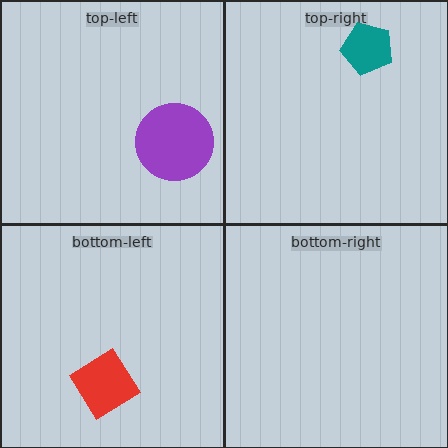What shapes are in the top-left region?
The purple circle.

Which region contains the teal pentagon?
The top-right region.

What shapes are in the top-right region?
The teal pentagon.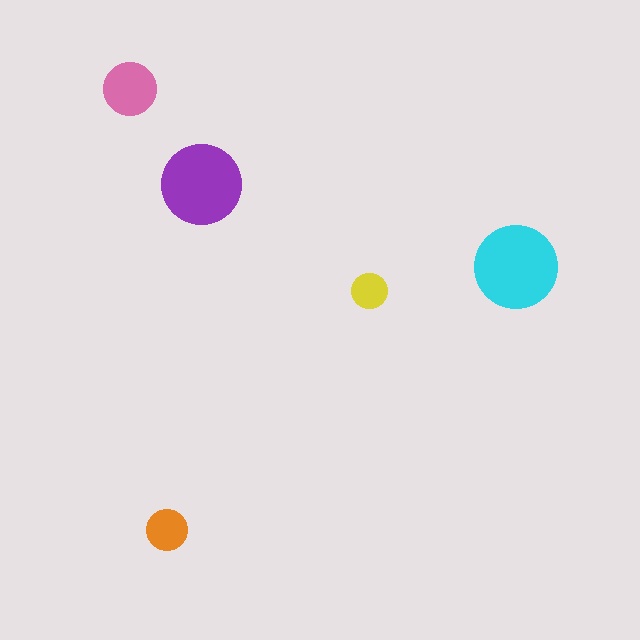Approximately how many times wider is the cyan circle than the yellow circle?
About 2.5 times wider.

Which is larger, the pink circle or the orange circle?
The pink one.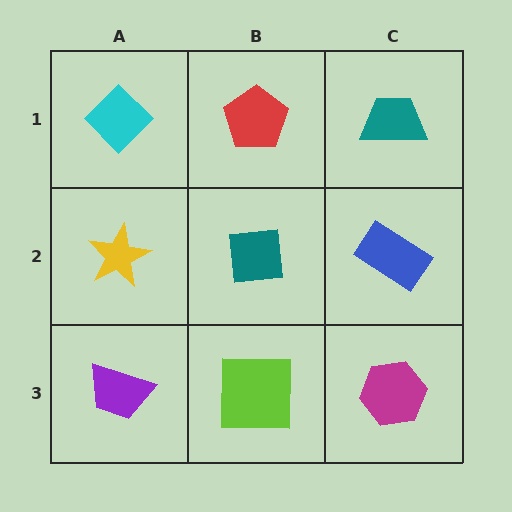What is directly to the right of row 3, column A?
A lime square.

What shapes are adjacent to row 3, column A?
A yellow star (row 2, column A), a lime square (row 3, column B).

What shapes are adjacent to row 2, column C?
A teal trapezoid (row 1, column C), a magenta hexagon (row 3, column C), a teal square (row 2, column B).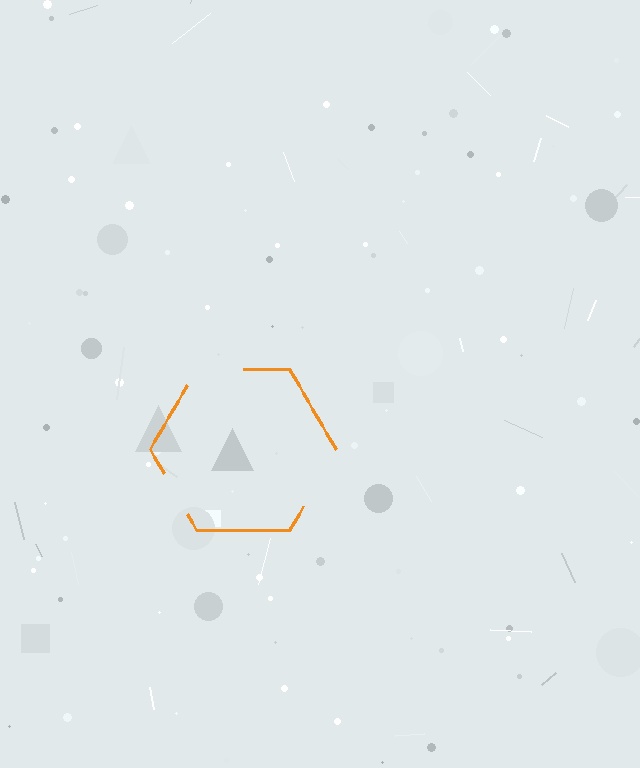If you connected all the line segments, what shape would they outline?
They would outline a hexagon.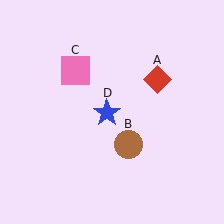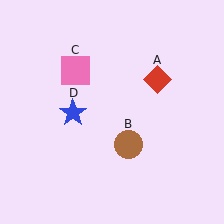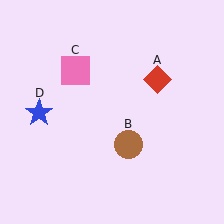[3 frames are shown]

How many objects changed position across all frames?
1 object changed position: blue star (object D).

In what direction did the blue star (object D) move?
The blue star (object D) moved left.